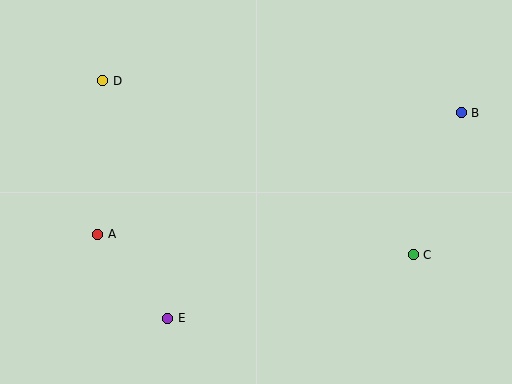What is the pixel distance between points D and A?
The distance between D and A is 153 pixels.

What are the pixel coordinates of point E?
Point E is at (168, 318).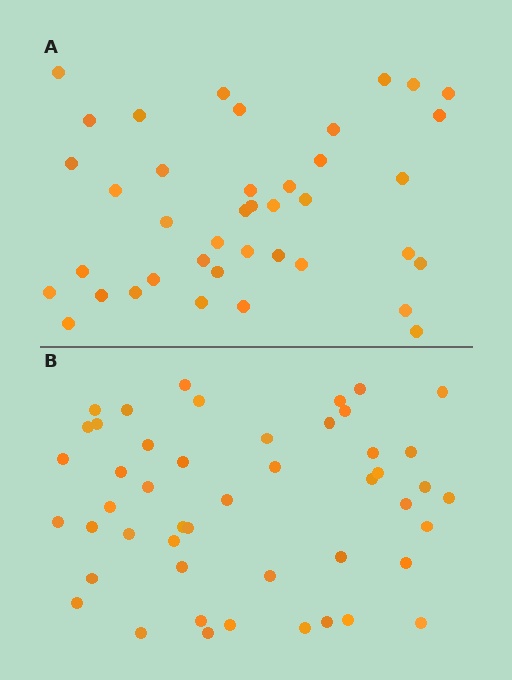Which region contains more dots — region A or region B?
Region B (the bottom region) has more dots.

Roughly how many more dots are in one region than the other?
Region B has roughly 8 or so more dots than region A.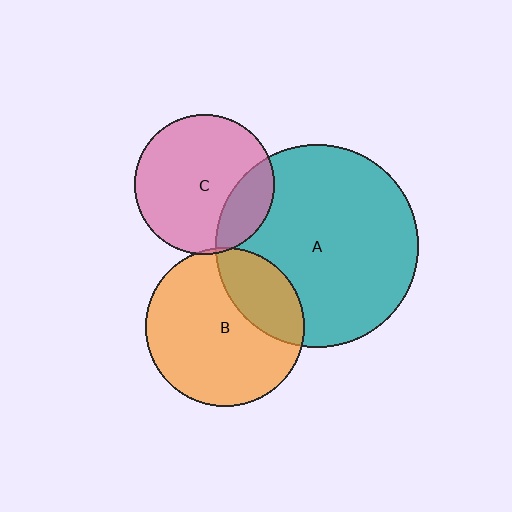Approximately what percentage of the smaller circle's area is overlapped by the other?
Approximately 20%.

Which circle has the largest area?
Circle A (teal).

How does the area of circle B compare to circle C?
Approximately 1.3 times.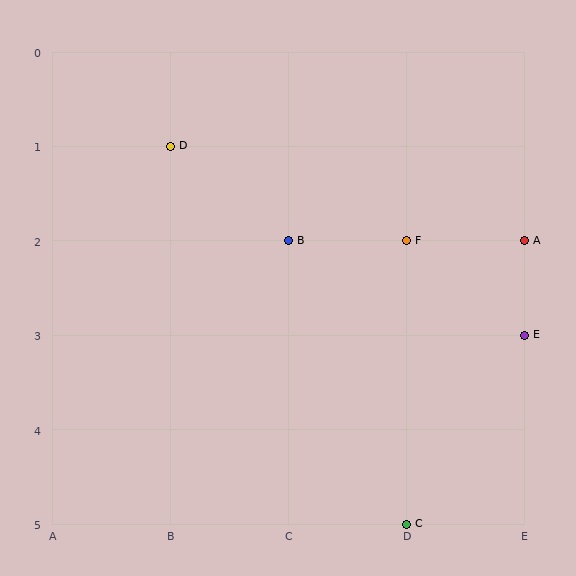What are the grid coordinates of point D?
Point D is at grid coordinates (B, 1).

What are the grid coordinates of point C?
Point C is at grid coordinates (D, 5).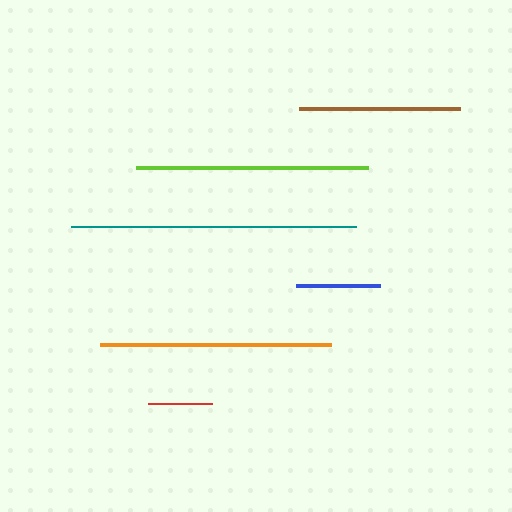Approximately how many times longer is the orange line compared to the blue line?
The orange line is approximately 2.7 times the length of the blue line.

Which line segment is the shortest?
The red line is the shortest at approximately 64 pixels.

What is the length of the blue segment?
The blue segment is approximately 84 pixels long.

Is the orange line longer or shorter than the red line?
The orange line is longer than the red line.